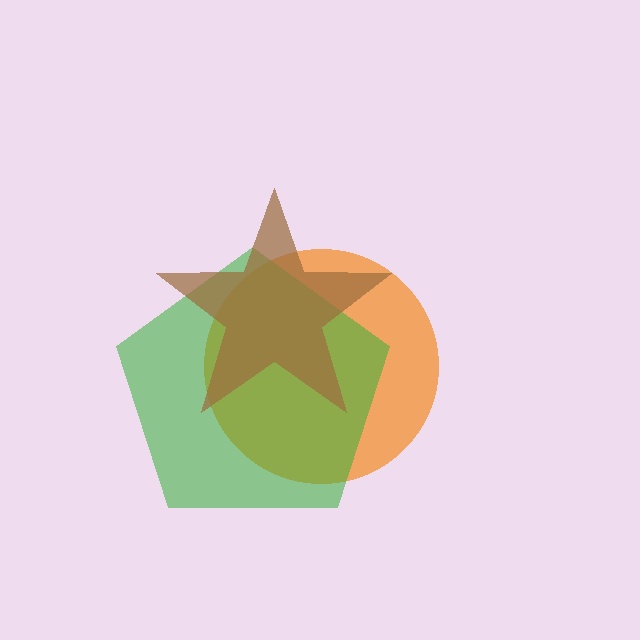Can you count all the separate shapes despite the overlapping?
Yes, there are 3 separate shapes.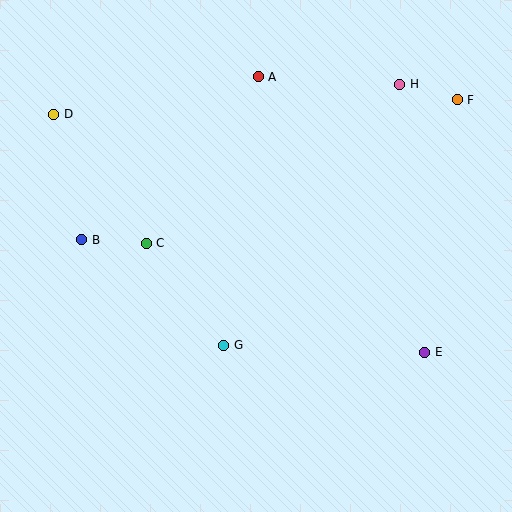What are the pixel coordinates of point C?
Point C is at (146, 243).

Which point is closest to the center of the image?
Point G at (224, 345) is closest to the center.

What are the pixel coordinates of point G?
Point G is at (224, 345).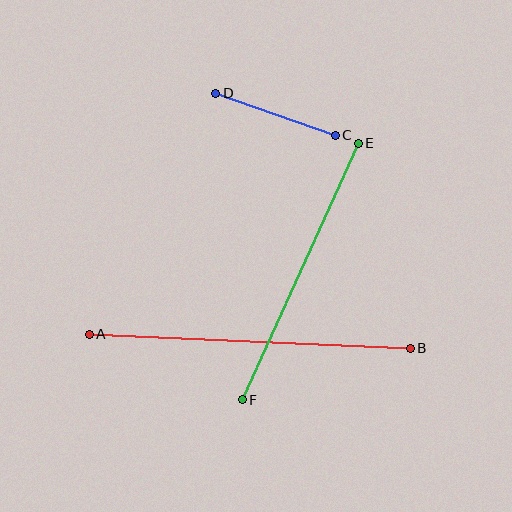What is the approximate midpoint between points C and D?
The midpoint is at approximately (276, 114) pixels.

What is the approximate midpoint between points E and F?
The midpoint is at approximately (300, 272) pixels.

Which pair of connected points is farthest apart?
Points A and B are farthest apart.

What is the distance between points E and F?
The distance is approximately 282 pixels.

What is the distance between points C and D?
The distance is approximately 127 pixels.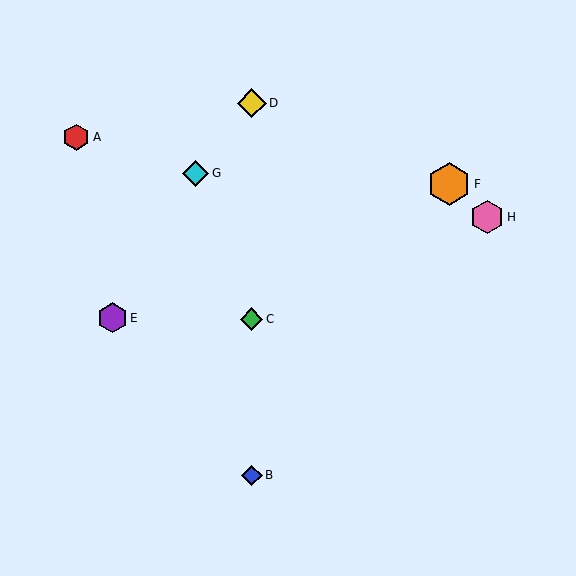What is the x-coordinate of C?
Object C is at x≈252.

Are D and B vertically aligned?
Yes, both are at x≈252.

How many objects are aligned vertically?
3 objects (B, C, D) are aligned vertically.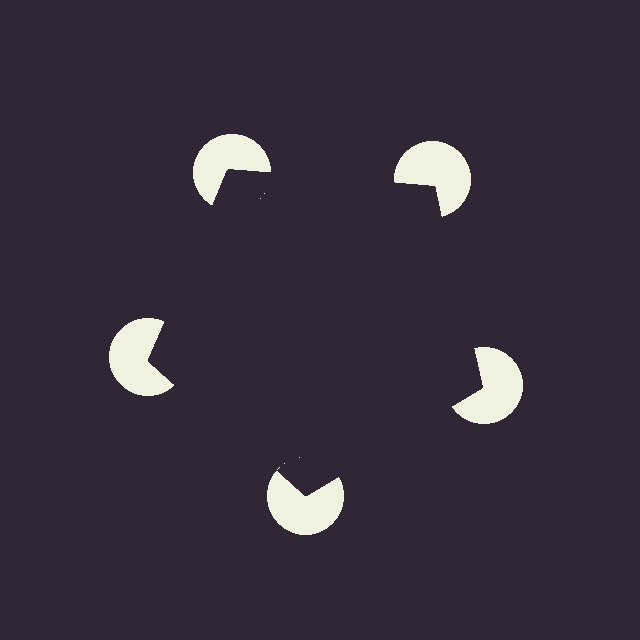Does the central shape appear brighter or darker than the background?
It typically appears slightly darker than the background, even though no actual brightness change is drawn.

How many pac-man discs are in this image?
There are 5 — one at each vertex of the illusory pentagon.